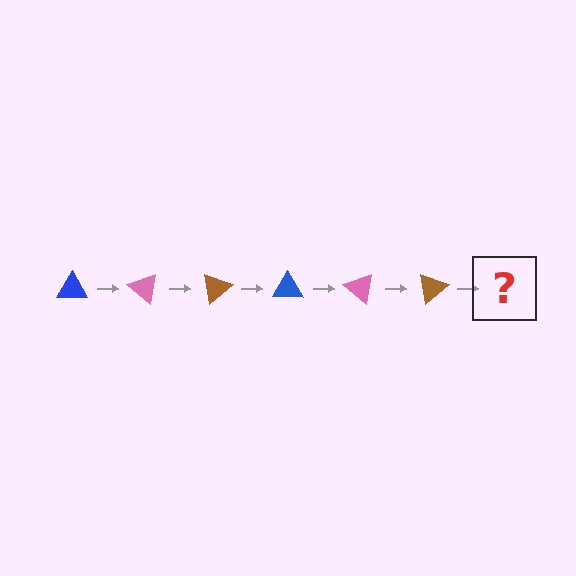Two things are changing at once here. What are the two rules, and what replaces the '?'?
The two rules are that it rotates 40 degrees each step and the color cycles through blue, pink, and brown. The '?' should be a blue triangle, rotated 240 degrees from the start.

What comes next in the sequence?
The next element should be a blue triangle, rotated 240 degrees from the start.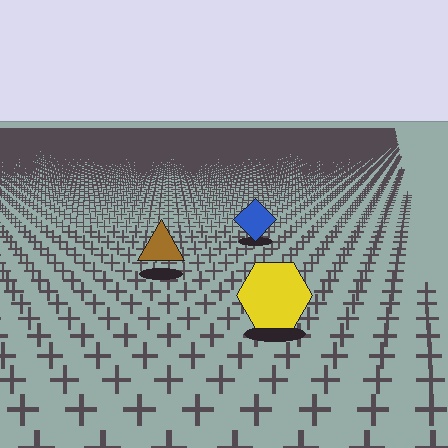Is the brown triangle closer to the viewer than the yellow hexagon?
No. The yellow hexagon is closer — you can tell from the texture gradient: the ground texture is coarser near it.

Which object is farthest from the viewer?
The blue diamond is farthest from the viewer. It appears smaller and the ground texture around it is denser.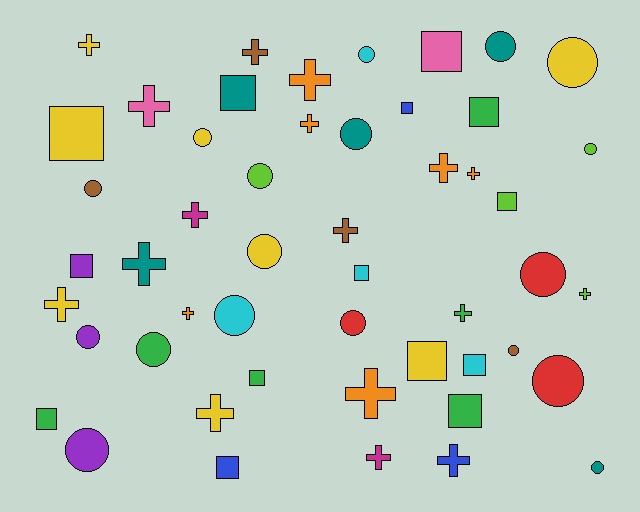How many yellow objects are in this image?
There are 8 yellow objects.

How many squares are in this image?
There are 14 squares.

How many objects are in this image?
There are 50 objects.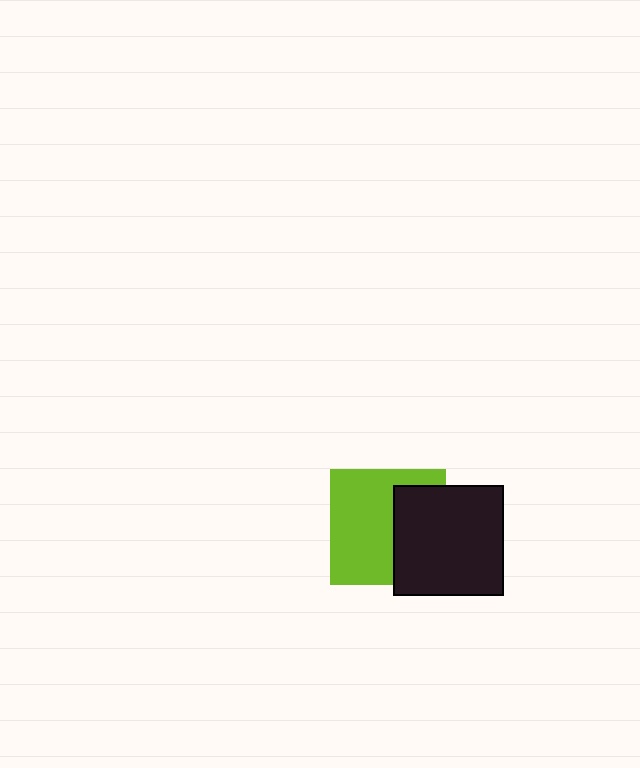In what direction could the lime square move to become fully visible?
The lime square could move left. That would shift it out from behind the black square entirely.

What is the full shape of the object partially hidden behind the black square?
The partially hidden object is a lime square.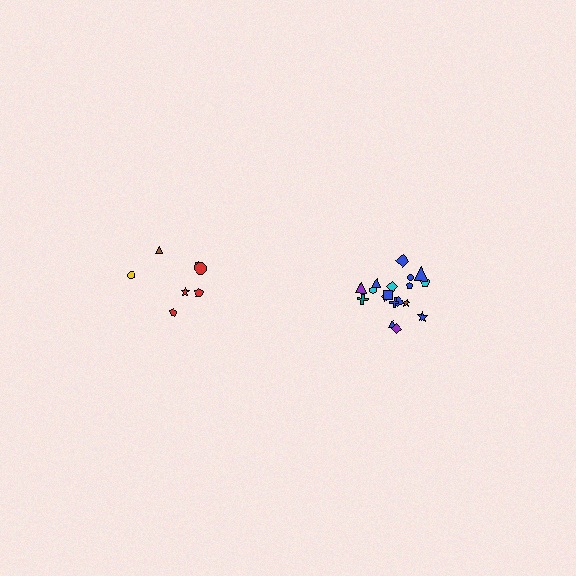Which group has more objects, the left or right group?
The right group.